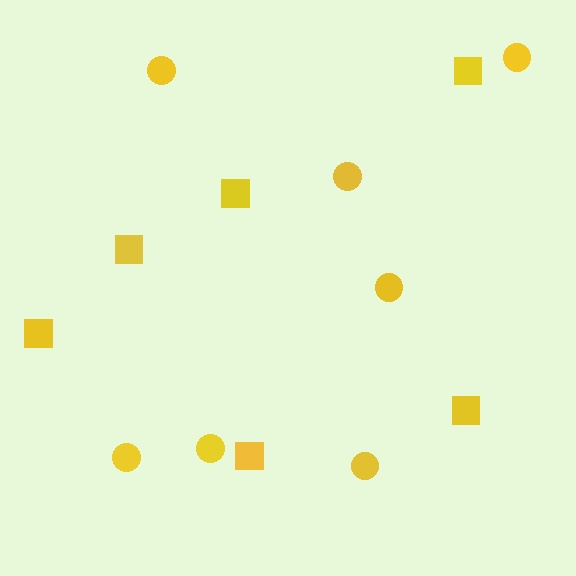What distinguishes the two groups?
There are 2 groups: one group of squares (6) and one group of circles (7).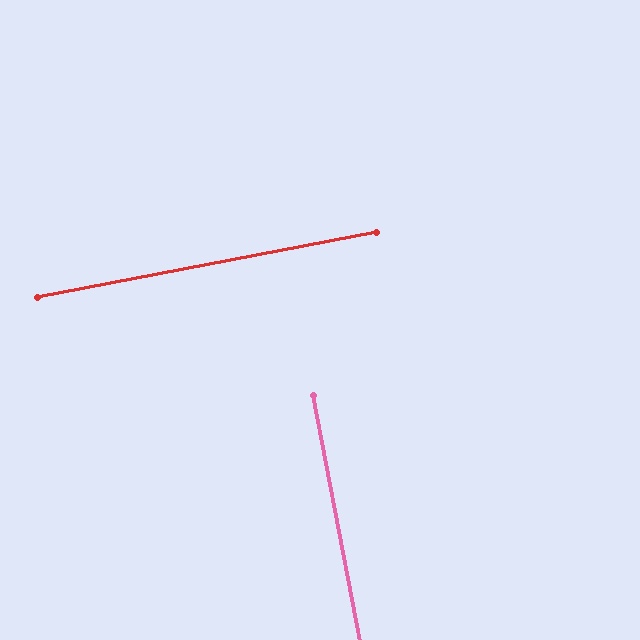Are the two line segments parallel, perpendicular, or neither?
Perpendicular — they meet at approximately 90°.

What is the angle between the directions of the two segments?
Approximately 90 degrees.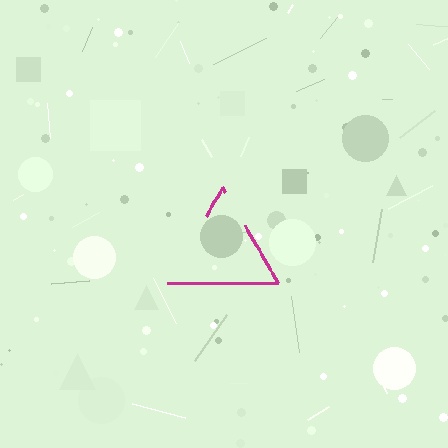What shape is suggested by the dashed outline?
The dashed outline suggests a triangle.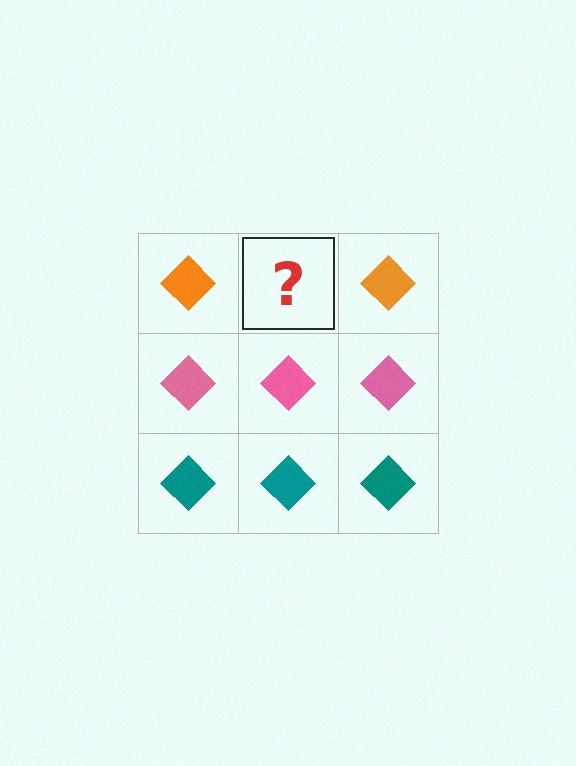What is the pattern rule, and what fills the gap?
The rule is that each row has a consistent color. The gap should be filled with an orange diamond.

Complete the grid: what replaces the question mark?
The question mark should be replaced with an orange diamond.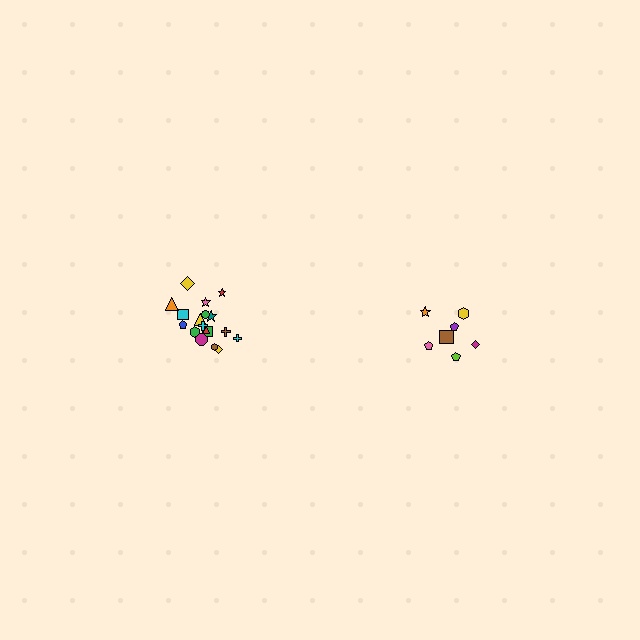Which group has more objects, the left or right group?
The left group.